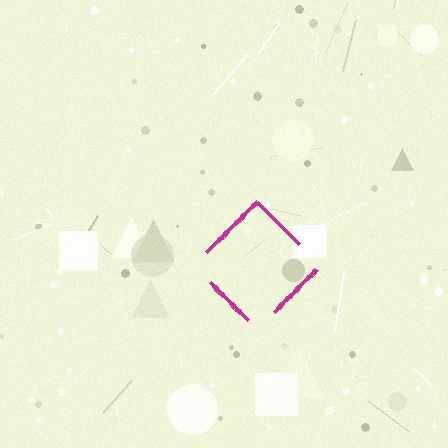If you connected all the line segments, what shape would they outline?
They would outline a diamond.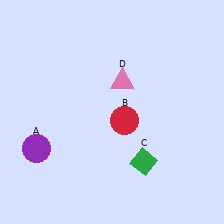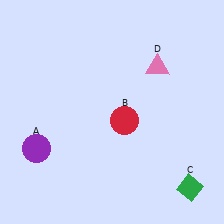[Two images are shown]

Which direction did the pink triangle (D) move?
The pink triangle (D) moved right.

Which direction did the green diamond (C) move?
The green diamond (C) moved right.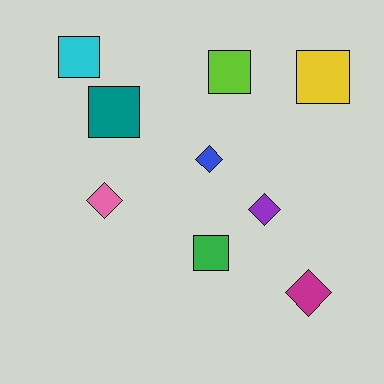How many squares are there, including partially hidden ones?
There are 5 squares.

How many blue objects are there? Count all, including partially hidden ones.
There is 1 blue object.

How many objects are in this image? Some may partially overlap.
There are 9 objects.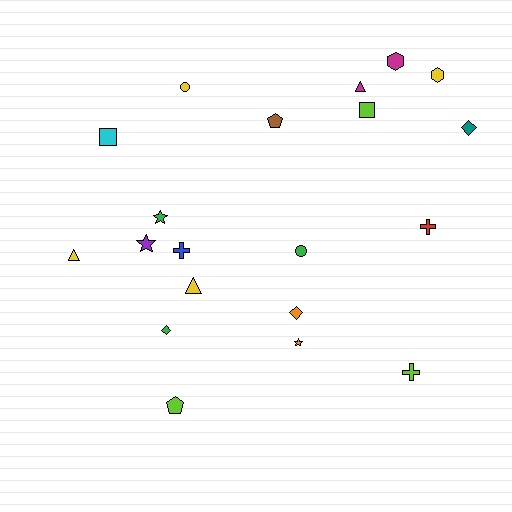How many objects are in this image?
There are 20 objects.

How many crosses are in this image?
There are 3 crosses.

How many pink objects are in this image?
There are no pink objects.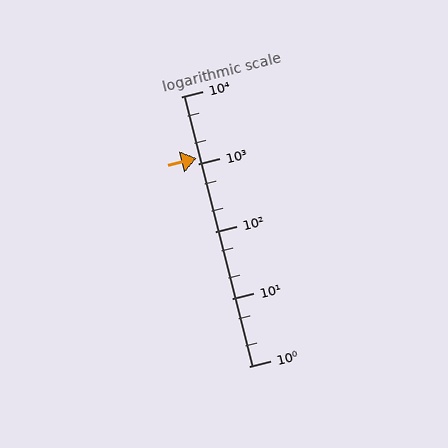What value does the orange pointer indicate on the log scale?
The pointer indicates approximately 1200.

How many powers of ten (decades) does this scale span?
The scale spans 4 decades, from 1 to 10000.